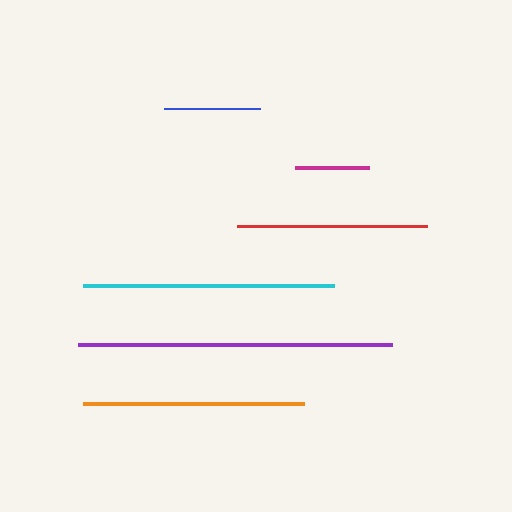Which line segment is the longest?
The purple line is the longest at approximately 313 pixels.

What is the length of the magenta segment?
The magenta segment is approximately 74 pixels long.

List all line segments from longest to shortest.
From longest to shortest: purple, cyan, orange, red, blue, magenta.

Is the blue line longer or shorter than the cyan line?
The cyan line is longer than the blue line.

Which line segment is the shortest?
The magenta line is the shortest at approximately 74 pixels.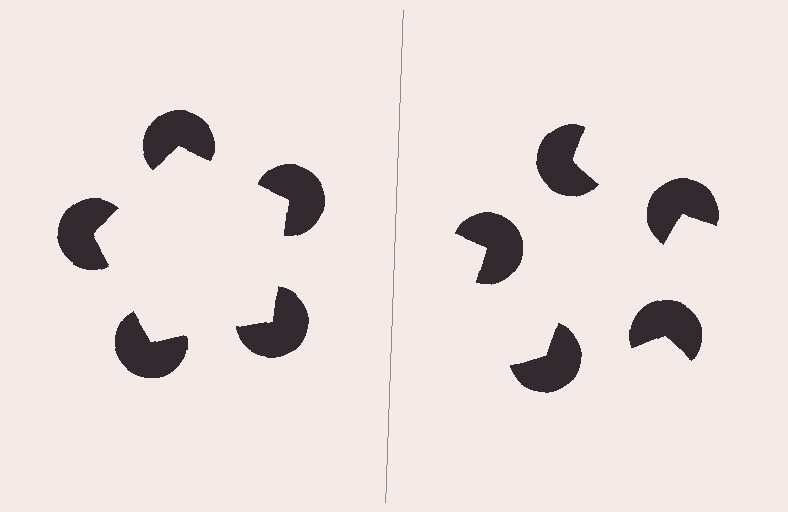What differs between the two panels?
The pac-man discs are positioned identically on both sides; only the wedge orientations differ. On the left they align to a pentagon; on the right they are misaligned.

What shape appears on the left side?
An illusory pentagon.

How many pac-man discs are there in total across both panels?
10 — 5 on each side.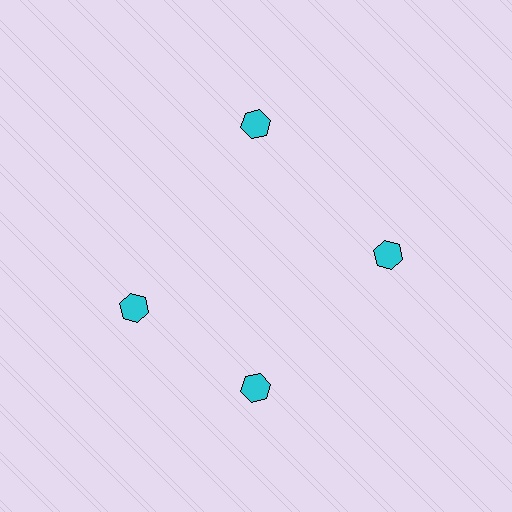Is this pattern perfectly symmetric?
No. The 4 cyan hexagons are arranged in a ring, but one element near the 9 o'clock position is rotated out of alignment along the ring, breaking the 4-fold rotational symmetry.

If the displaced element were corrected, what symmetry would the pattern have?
It would have 4-fold rotational symmetry — the pattern would map onto itself every 90 degrees.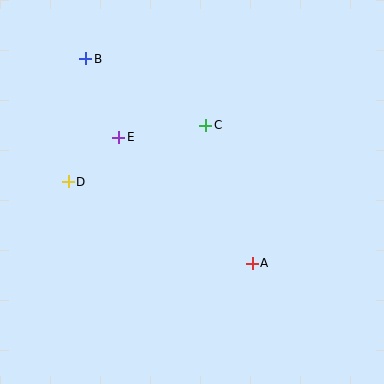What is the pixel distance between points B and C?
The distance between B and C is 137 pixels.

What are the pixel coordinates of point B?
Point B is at (86, 59).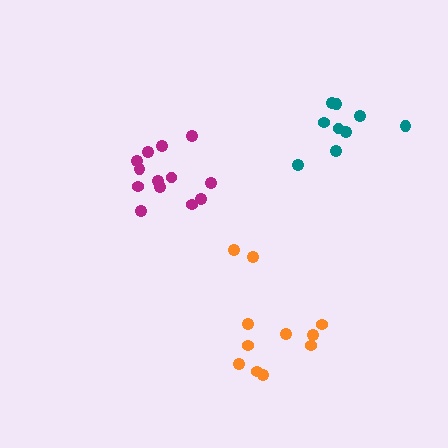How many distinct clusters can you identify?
There are 3 distinct clusters.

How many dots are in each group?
Group 1: 11 dots, Group 2: 13 dots, Group 3: 9 dots (33 total).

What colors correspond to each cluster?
The clusters are colored: orange, magenta, teal.